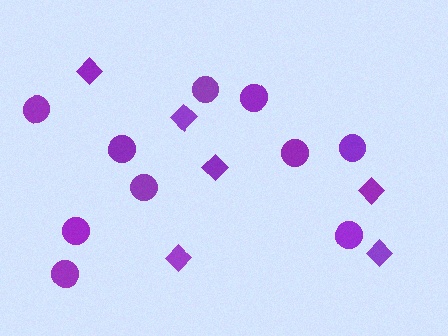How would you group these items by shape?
There are 2 groups: one group of circles (10) and one group of diamonds (6).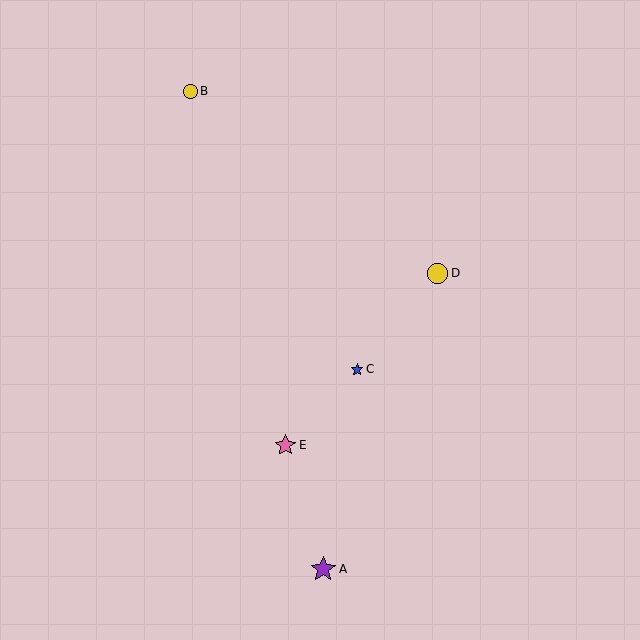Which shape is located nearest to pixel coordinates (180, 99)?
The yellow circle (labeled B) at (190, 91) is nearest to that location.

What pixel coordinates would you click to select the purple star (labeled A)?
Click at (323, 569) to select the purple star A.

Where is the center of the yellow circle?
The center of the yellow circle is at (190, 91).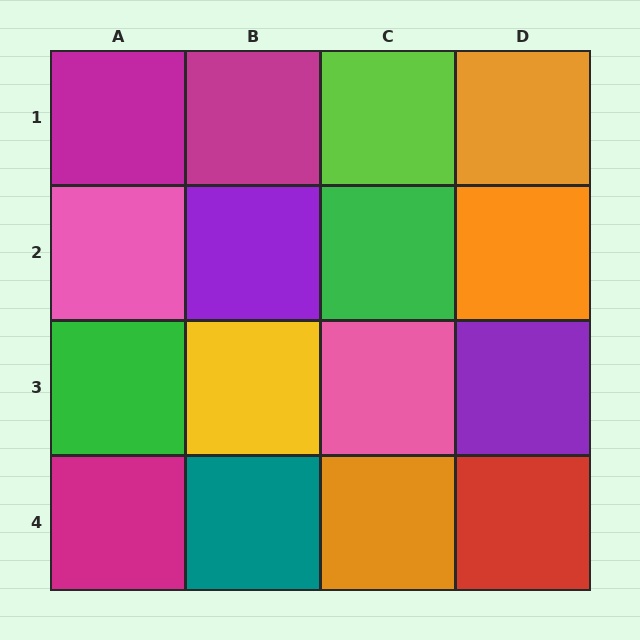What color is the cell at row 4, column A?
Magenta.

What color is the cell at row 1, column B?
Magenta.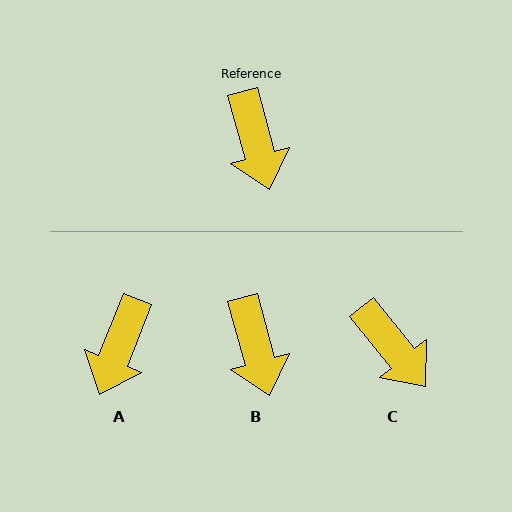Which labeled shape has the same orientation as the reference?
B.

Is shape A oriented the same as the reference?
No, it is off by about 37 degrees.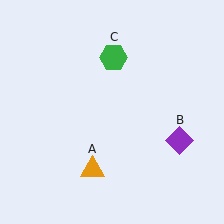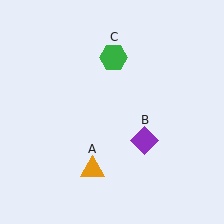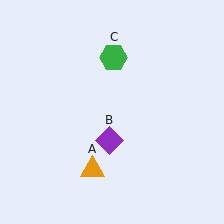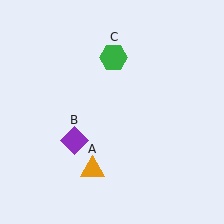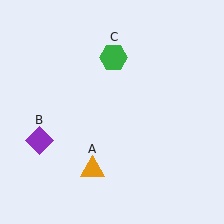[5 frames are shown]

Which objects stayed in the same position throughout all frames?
Orange triangle (object A) and green hexagon (object C) remained stationary.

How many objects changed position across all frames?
1 object changed position: purple diamond (object B).